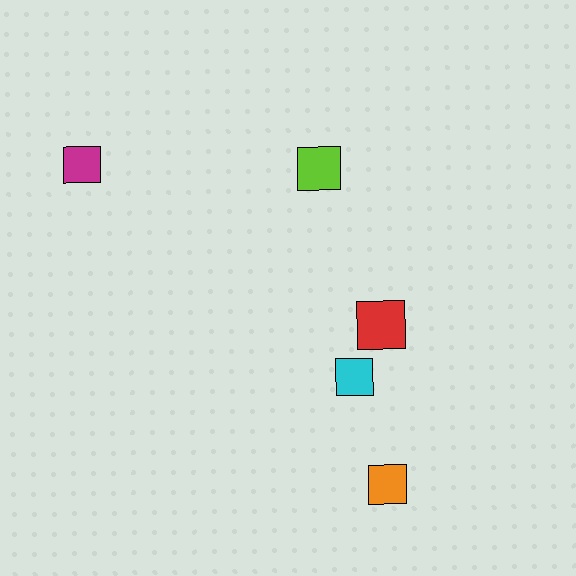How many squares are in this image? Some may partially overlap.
There are 5 squares.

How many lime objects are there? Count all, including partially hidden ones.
There is 1 lime object.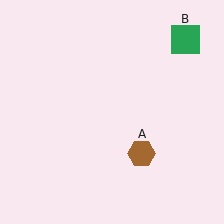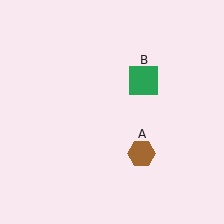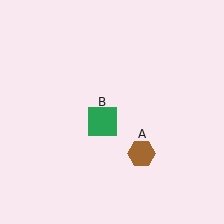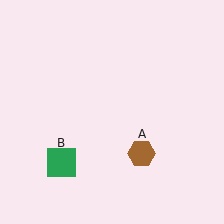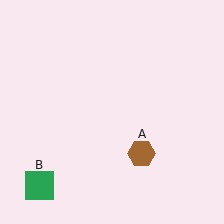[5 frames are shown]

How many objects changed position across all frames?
1 object changed position: green square (object B).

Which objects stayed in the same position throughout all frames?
Brown hexagon (object A) remained stationary.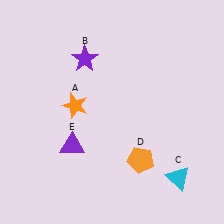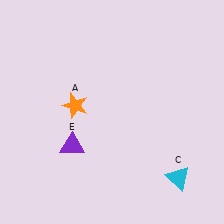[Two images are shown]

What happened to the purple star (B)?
The purple star (B) was removed in Image 2. It was in the top-left area of Image 1.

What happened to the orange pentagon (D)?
The orange pentagon (D) was removed in Image 2. It was in the bottom-right area of Image 1.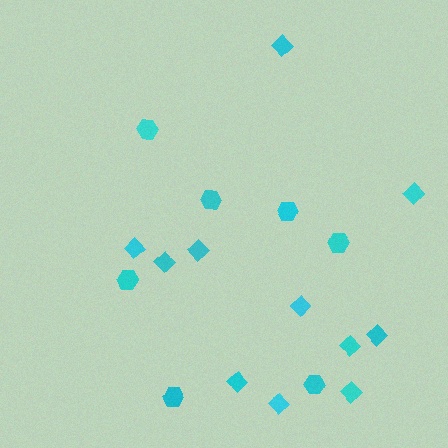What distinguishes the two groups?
There are 2 groups: one group of diamonds (11) and one group of hexagons (7).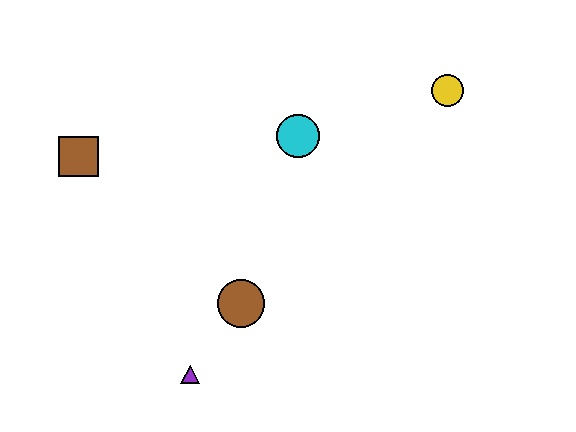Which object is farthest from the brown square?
The yellow circle is farthest from the brown square.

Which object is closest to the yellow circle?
The cyan circle is closest to the yellow circle.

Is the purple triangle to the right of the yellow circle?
No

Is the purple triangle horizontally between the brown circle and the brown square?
Yes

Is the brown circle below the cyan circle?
Yes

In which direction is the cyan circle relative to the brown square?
The cyan circle is to the right of the brown square.